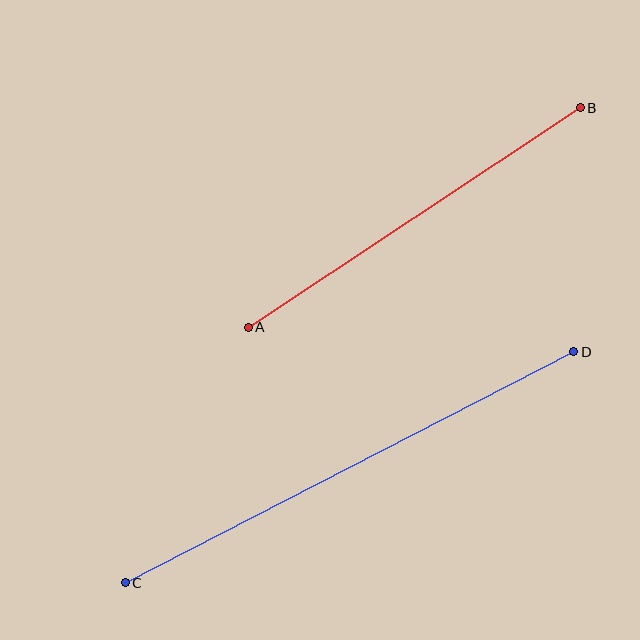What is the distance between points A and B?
The distance is approximately 398 pixels.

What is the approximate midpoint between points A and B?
The midpoint is at approximately (414, 217) pixels.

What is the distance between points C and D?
The distance is approximately 504 pixels.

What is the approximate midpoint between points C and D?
The midpoint is at approximately (349, 467) pixels.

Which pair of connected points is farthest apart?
Points C and D are farthest apart.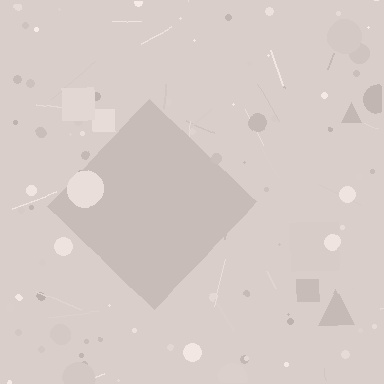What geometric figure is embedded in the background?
A diamond is embedded in the background.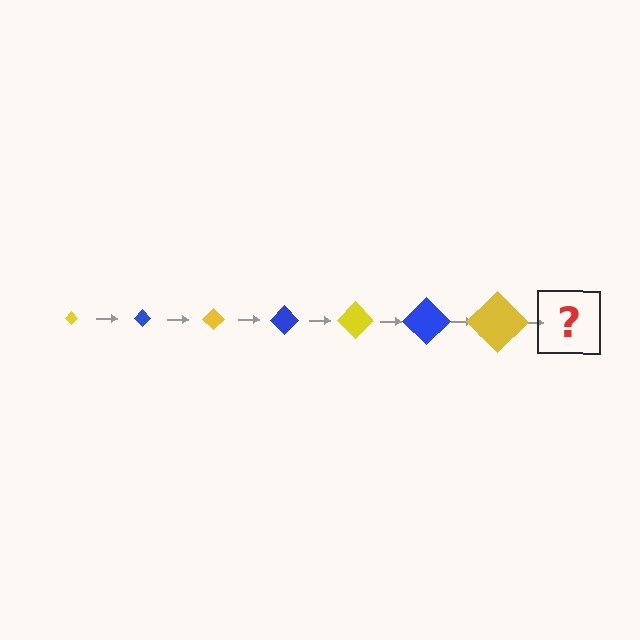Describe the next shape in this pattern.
It should be a blue diamond, larger than the previous one.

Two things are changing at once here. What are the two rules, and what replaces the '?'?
The two rules are that the diamond grows larger each step and the color cycles through yellow and blue. The '?' should be a blue diamond, larger than the previous one.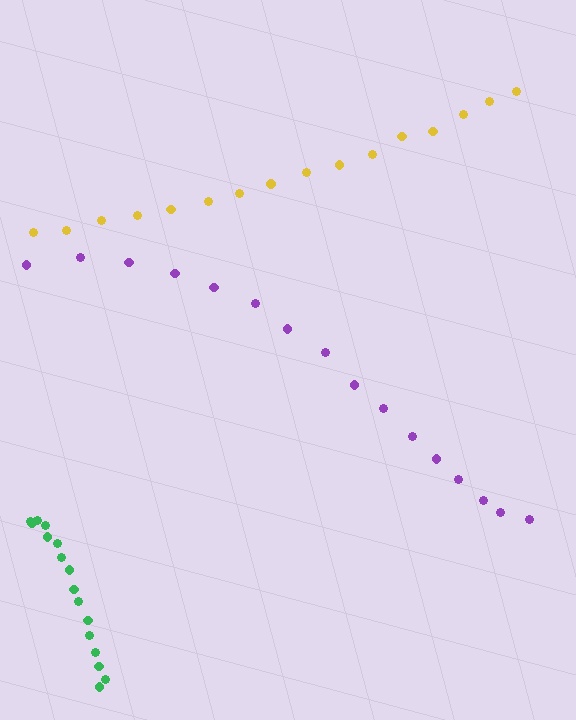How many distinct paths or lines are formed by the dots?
There are 3 distinct paths.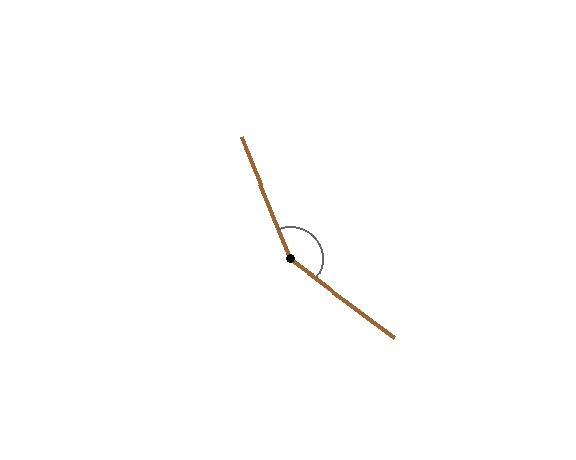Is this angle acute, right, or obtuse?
It is obtuse.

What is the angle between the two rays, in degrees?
Approximately 149 degrees.